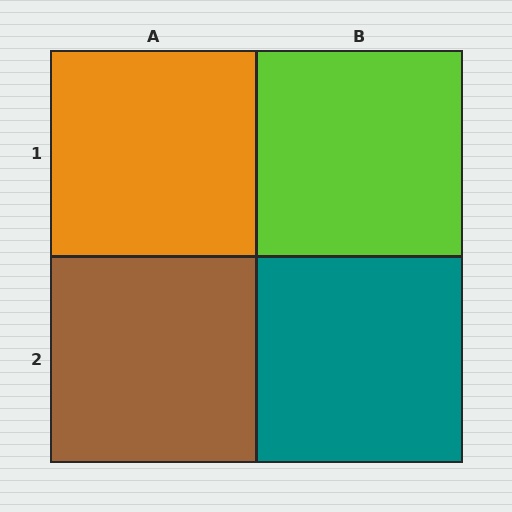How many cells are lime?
1 cell is lime.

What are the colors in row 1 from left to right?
Orange, lime.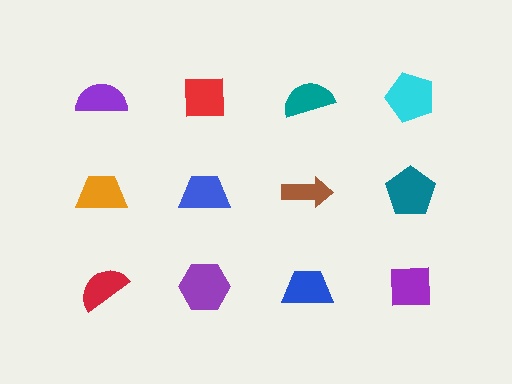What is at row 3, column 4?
A purple square.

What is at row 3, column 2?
A purple hexagon.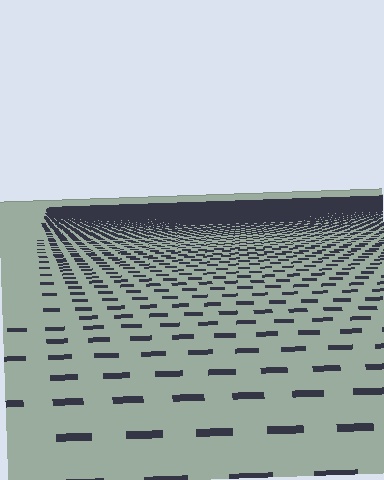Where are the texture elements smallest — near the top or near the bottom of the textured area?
Near the top.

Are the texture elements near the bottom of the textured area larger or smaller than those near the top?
Larger. Near the bottom, elements are closer to the viewer and appear at a bigger on-screen size.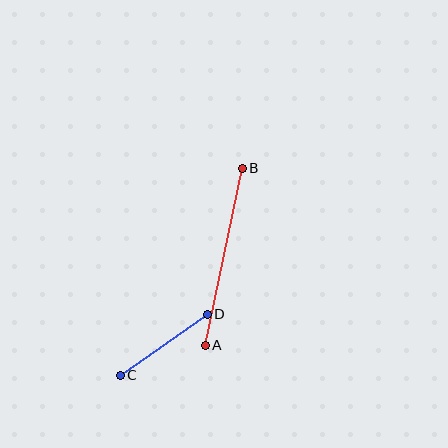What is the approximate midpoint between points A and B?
The midpoint is at approximately (224, 257) pixels.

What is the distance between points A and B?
The distance is approximately 181 pixels.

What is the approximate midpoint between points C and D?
The midpoint is at approximately (164, 345) pixels.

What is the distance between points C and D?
The distance is approximately 106 pixels.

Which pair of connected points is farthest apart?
Points A and B are farthest apart.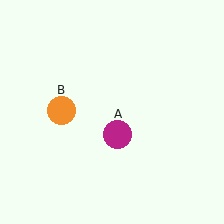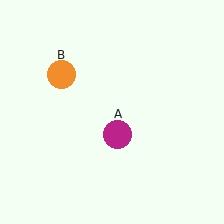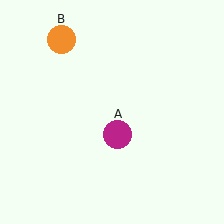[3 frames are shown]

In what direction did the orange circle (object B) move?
The orange circle (object B) moved up.